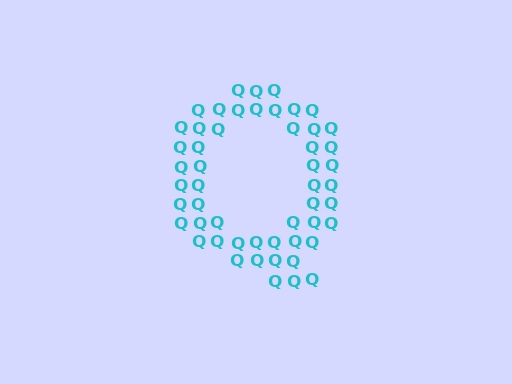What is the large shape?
The large shape is the letter Q.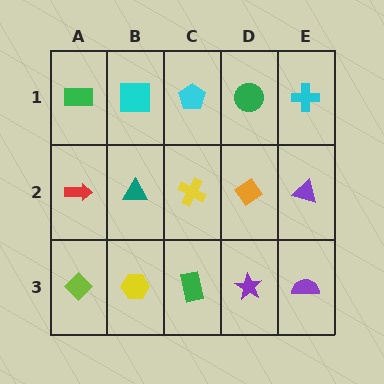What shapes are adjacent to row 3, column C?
A yellow cross (row 2, column C), a yellow hexagon (row 3, column B), a purple star (row 3, column D).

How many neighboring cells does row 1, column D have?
3.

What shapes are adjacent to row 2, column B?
A cyan square (row 1, column B), a yellow hexagon (row 3, column B), a red arrow (row 2, column A), a yellow cross (row 2, column C).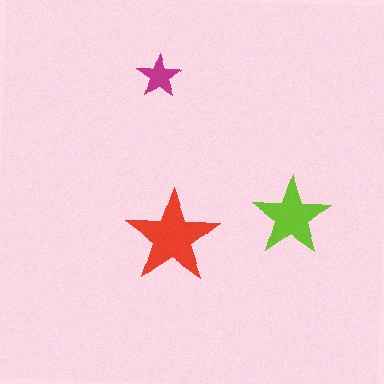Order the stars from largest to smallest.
the red one, the lime one, the magenta one.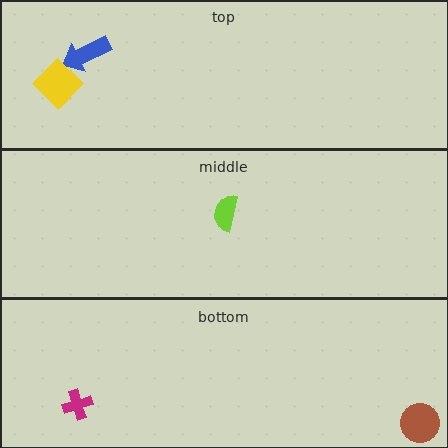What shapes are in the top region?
The blue arrow, the yellow diamond.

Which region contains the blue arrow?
The top region.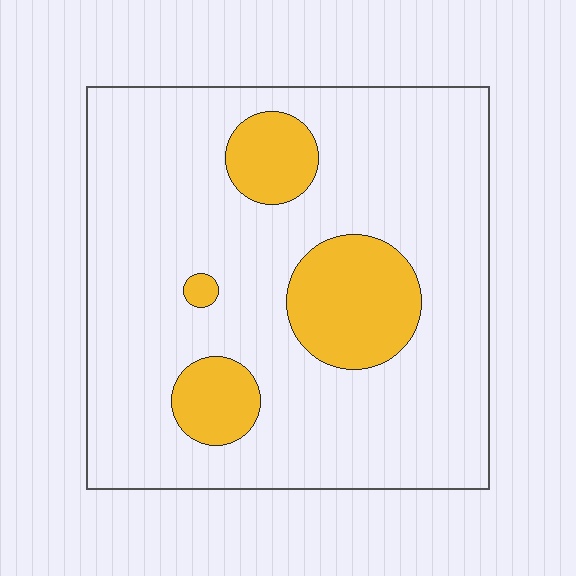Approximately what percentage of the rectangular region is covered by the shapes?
Approximately 20%.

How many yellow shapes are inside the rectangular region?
4.